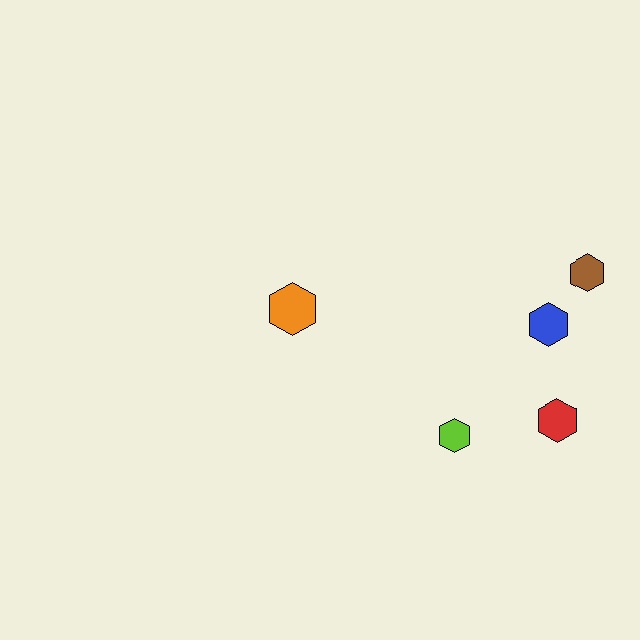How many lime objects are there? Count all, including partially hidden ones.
There is 1 lime object.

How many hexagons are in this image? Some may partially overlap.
There are 5 hexagons.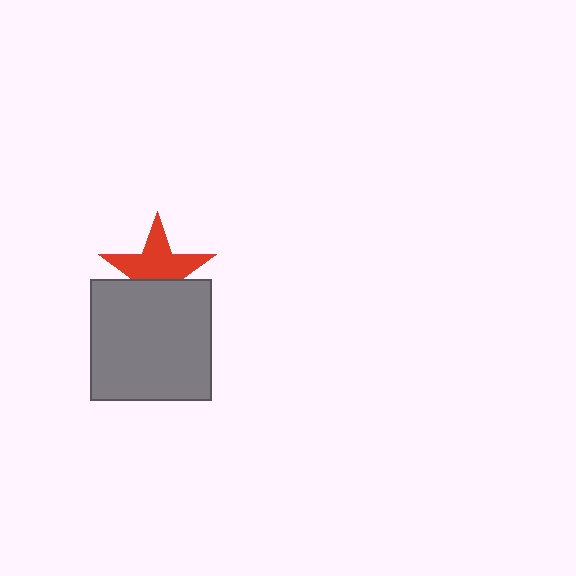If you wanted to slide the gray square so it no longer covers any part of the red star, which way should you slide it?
Slide it down — that is the most direct way to separate the two shapes.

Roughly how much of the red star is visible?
About half of it is visible (roughly 62%).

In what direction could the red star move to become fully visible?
The red star could move up. That would shift it out from behind the gray square entirely.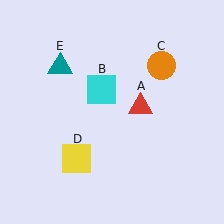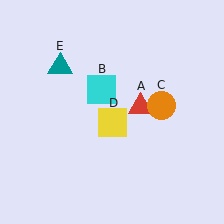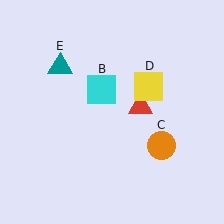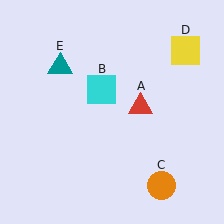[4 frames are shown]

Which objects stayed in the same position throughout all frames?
Red triangle (object A) and cyan square (object B) and teal triangle (object E) remained stationary.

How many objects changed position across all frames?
2 objects changed position: orange circle (object C), yellow square (object D).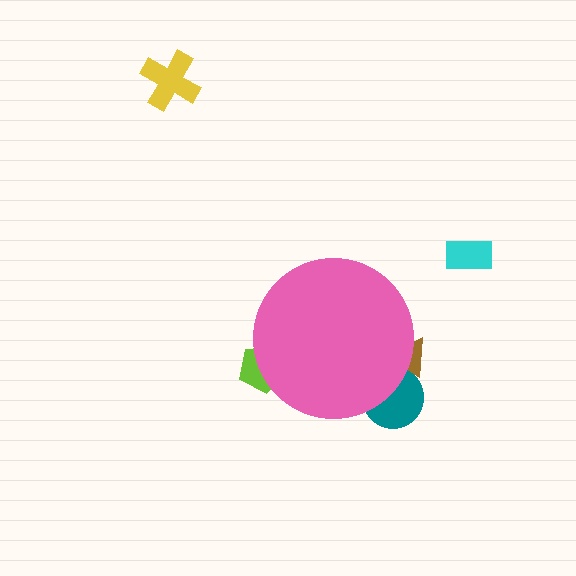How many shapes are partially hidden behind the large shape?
3 shapes are partially hidden.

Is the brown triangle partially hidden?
Yes, the brown triangle is partially hidden behind the pink circle.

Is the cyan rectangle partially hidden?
No, the cyan rectangle is fully visible.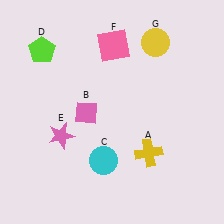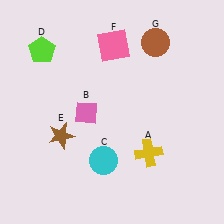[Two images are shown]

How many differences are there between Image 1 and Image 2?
There are 2 differences between the two images.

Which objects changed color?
E changed from pink to brown. G changed from yellow to brown.